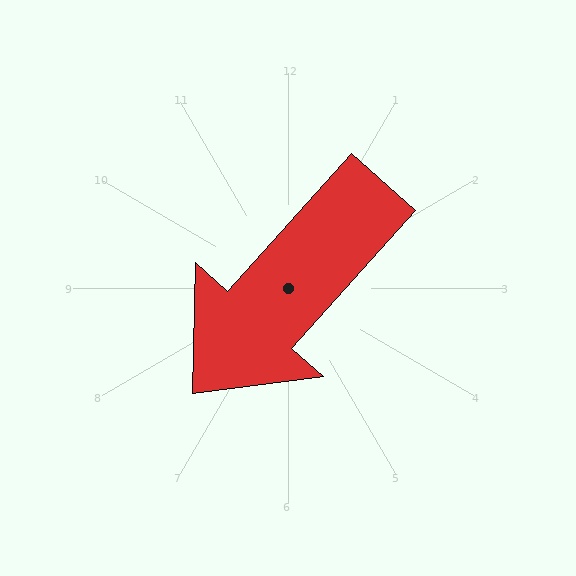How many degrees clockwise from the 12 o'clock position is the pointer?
Approximately 222 degrees.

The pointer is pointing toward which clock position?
Roughly 7 o'clock.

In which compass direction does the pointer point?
Southwest.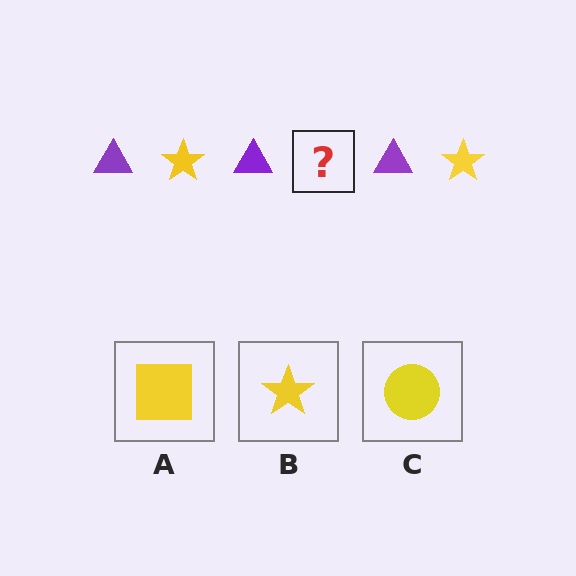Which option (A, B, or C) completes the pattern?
B.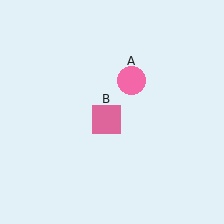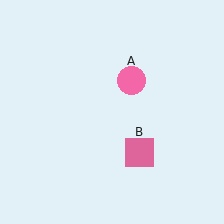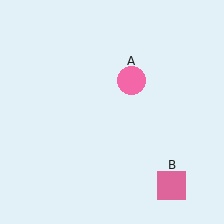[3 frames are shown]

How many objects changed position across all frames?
1 object changed position: pink square (object B).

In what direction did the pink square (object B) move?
The pink square (object B) moved down and to the right.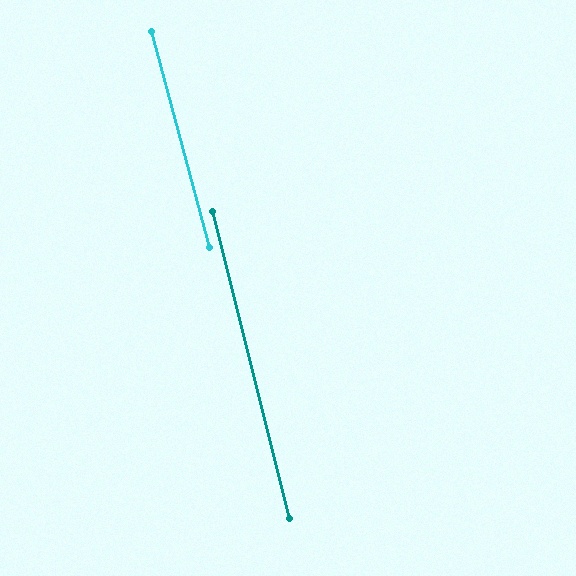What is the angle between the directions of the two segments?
Approximately 1 degree.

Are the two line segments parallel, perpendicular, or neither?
Parallel — their directions differ by only 1.0°.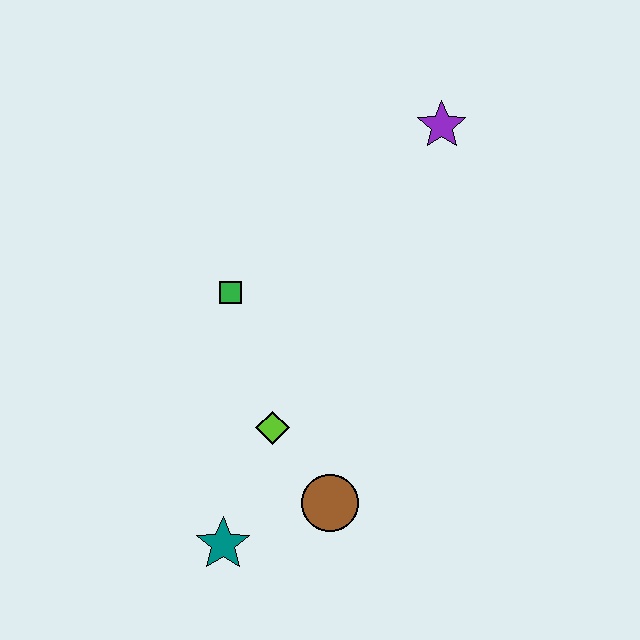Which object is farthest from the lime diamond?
The purple star is farthest from the lime diamond.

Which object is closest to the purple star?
The green square is closest to the purple star.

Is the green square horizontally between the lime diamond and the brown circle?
No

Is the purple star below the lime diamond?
No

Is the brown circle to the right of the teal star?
Yes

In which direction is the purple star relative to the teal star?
The purple star is above the teal star.